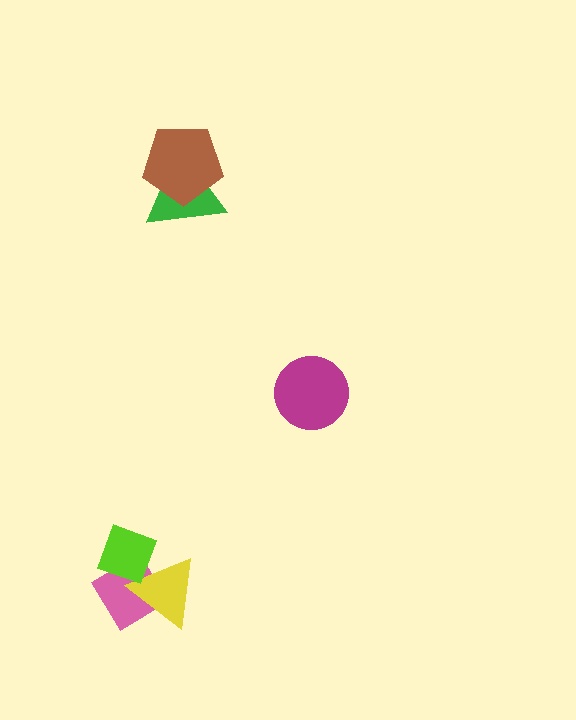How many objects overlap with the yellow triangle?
2 objects overlap with the yellow triangle.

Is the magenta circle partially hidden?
No, no other shape covers it.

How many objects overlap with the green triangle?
1 object overlaps with the green triangle.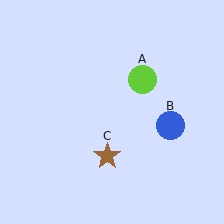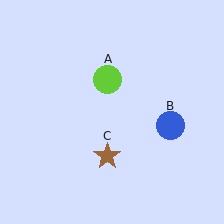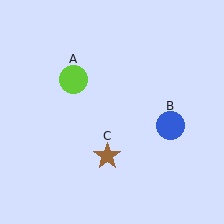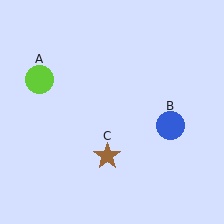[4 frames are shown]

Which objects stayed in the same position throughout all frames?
Blue circle (object B) and brown star (object C) remained stationary.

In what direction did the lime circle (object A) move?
The lime circle (object A) moved left.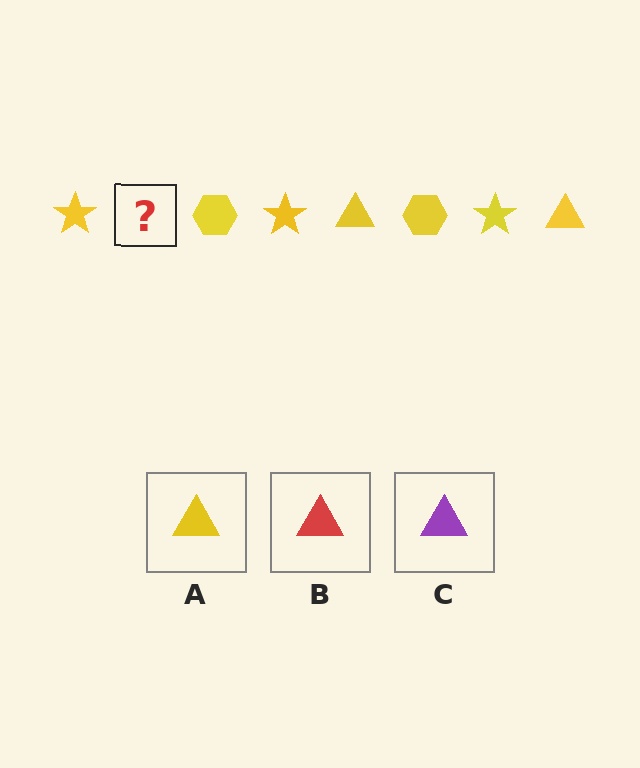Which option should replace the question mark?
Option A.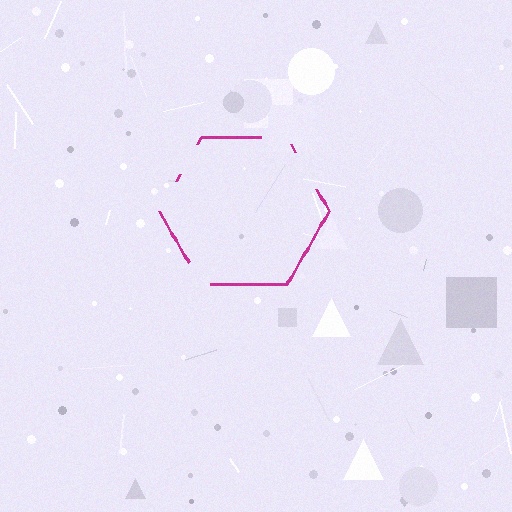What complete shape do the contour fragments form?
The contour fragments form a hexagon.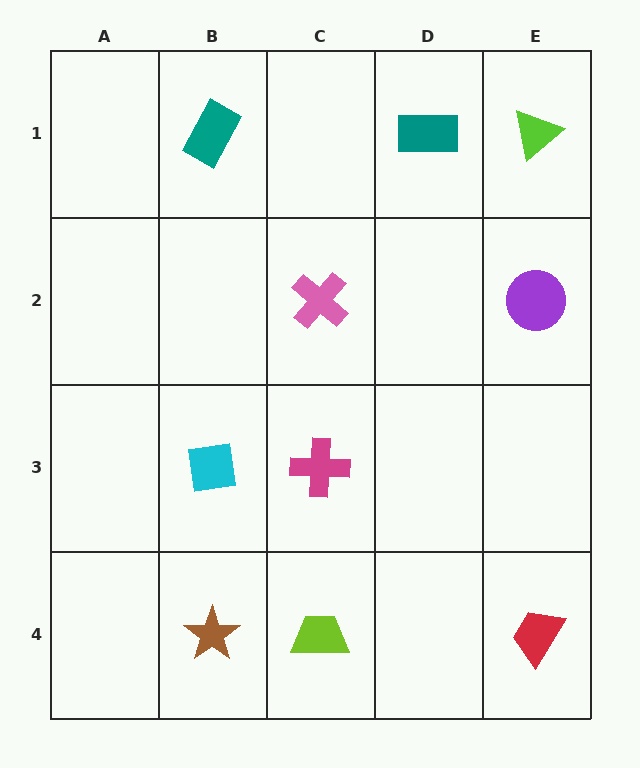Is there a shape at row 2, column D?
No, that cell is empty.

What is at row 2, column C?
A pink cross.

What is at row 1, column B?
A teal rectangle.